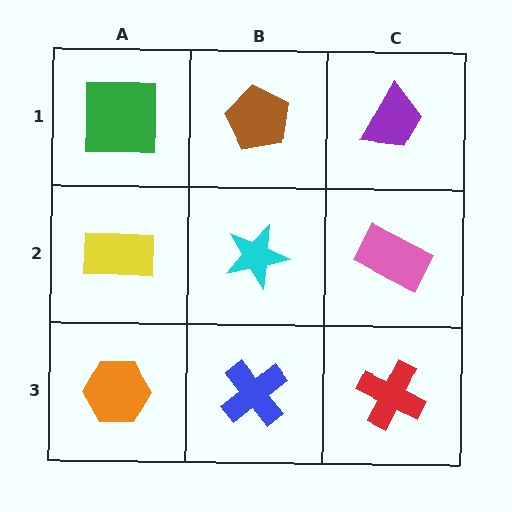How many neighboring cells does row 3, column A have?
2.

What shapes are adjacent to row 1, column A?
A yellow rectangle (row 2, column A), a brown pentagon (row 1, column B).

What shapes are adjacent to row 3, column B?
A cyan star (row 2, column B), an orange hexagon (row 3, column A), a red cross (row 3, column C).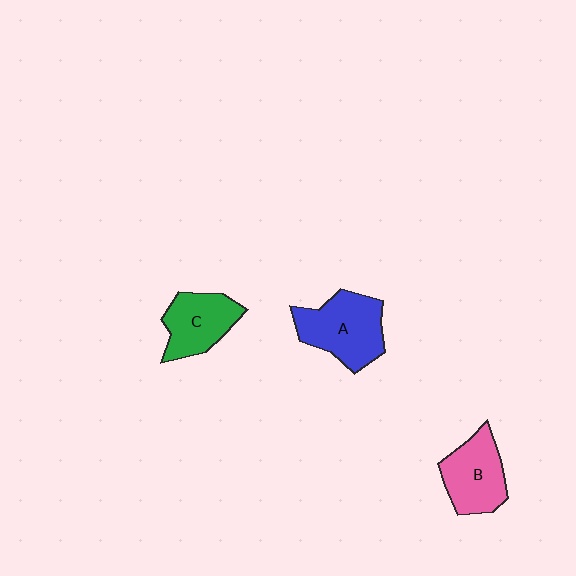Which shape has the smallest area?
Shape C (green).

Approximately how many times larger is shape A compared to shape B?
Approximately 1.2 times.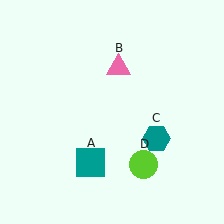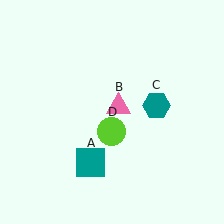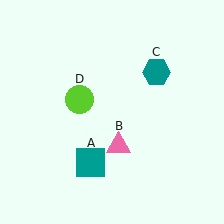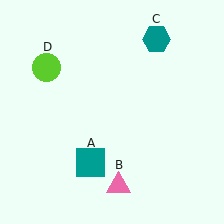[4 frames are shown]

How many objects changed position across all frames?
3 objects changed position: pink triangle (object B), teal hexagon (object C), lime circle (object D).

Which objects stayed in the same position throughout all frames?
Teal square (object A) remained stationary.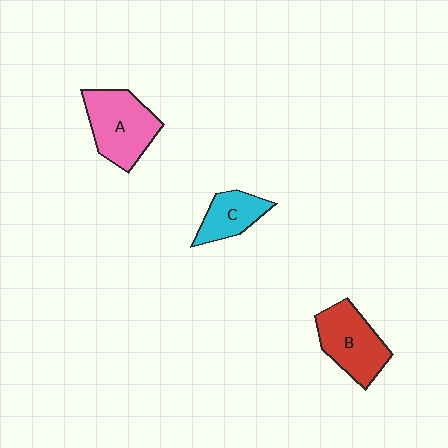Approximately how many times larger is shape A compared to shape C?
Approximately 1.7 times.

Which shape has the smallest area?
Shape C (cyan).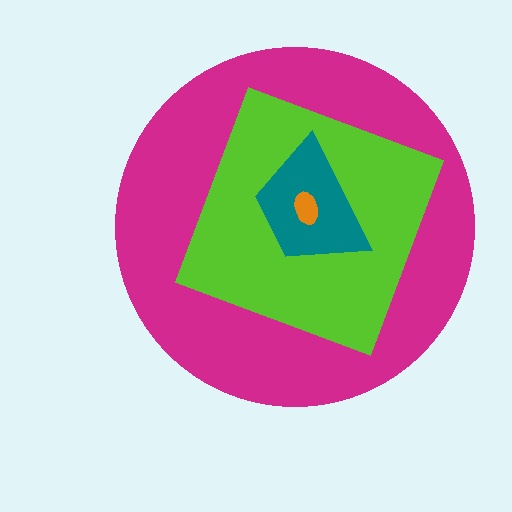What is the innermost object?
The orange ellipse.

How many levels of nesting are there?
4.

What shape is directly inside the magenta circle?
The lime diamond.